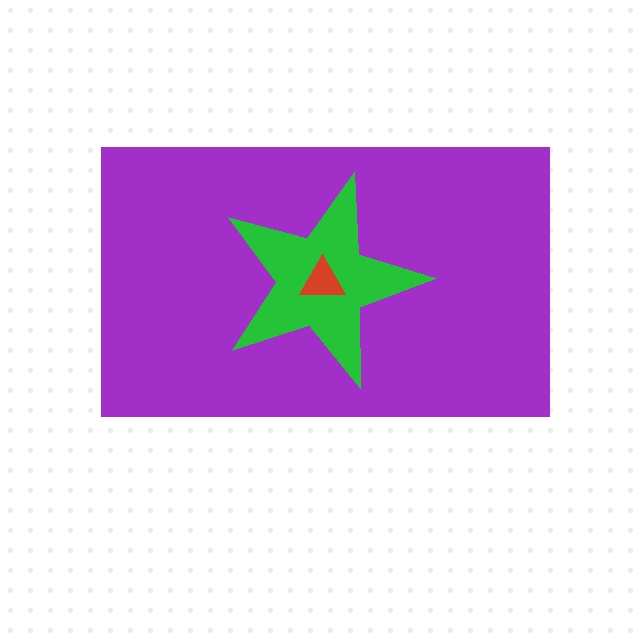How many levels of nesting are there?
3.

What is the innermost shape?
The red triangle.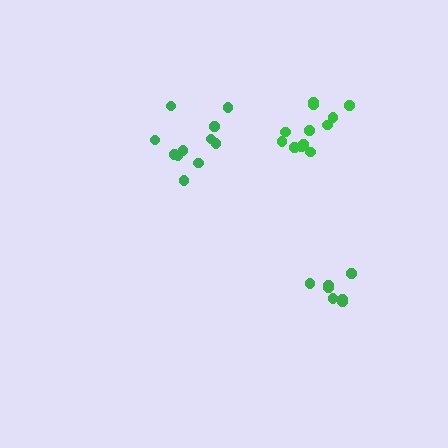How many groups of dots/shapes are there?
There are 3 groups.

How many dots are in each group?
Group 1: 7 dots, Group 2: 12 dots, Group 3: 11 dots (30 total).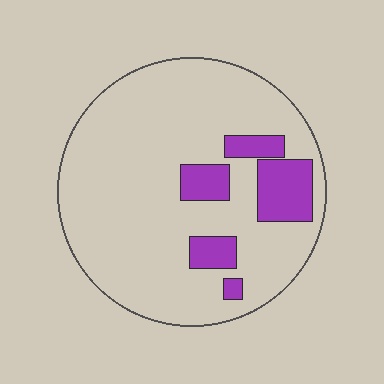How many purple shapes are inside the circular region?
5.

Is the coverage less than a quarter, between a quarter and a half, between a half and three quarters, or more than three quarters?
Less than a quarter.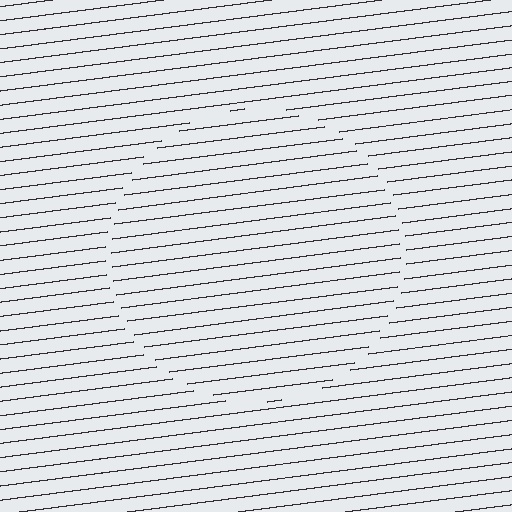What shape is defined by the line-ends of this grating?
An illusory circle. The interior of the shape contains the same grating, shifted by half a period — the contour is defined by the phase discontinuity where line-ends from the inner and outer gratings abut.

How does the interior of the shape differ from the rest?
The interior of the shape contains the same grating, shifted by half a period — the contour is defined by the phase discontinuity where line-ends from the inner and outer gratings abut.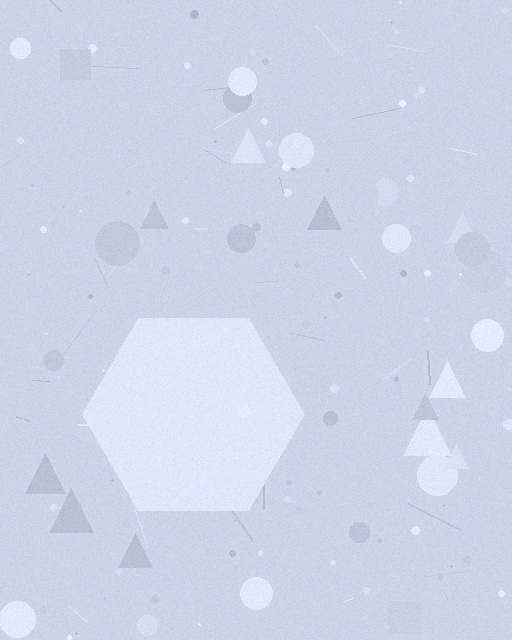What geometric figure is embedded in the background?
A hexagon is embedded in the background.